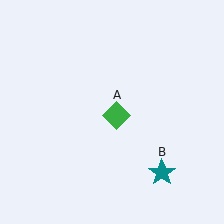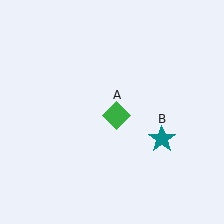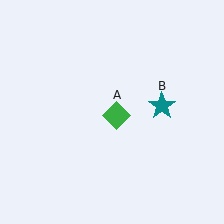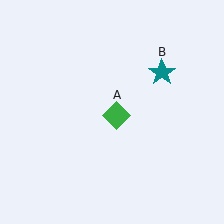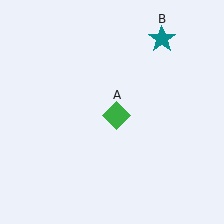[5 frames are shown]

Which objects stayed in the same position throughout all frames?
Green diamond (object A) remained stationary.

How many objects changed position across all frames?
1 object changed position: teal star (object B).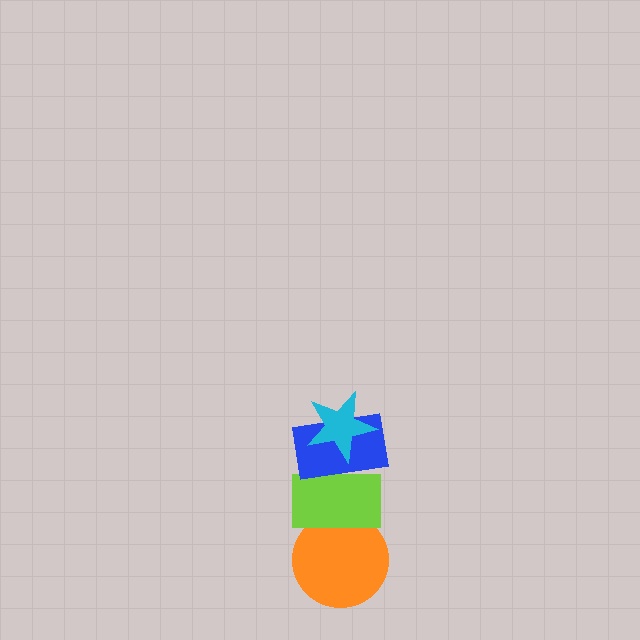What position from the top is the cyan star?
The cyan star is 1st from the top.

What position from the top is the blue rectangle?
The blue rectangle is 2nd from the top.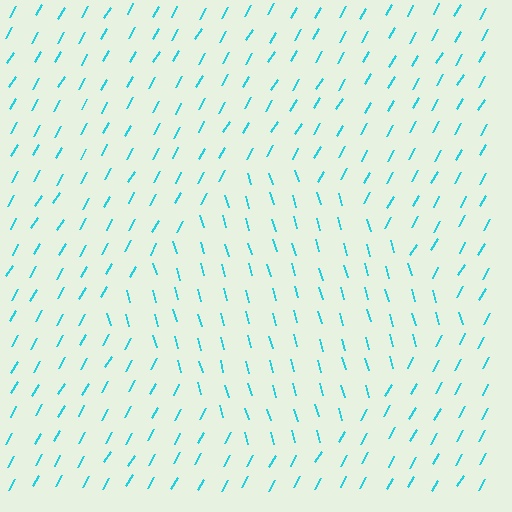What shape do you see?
I see a diamond.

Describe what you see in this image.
The image is filled with small cyan line segments. A diamond region in the image has lines oriented differently from the surrounding lines, creating a visible texture boundary.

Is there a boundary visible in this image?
Yes, there is a texture boundary formed by a change in line orientation.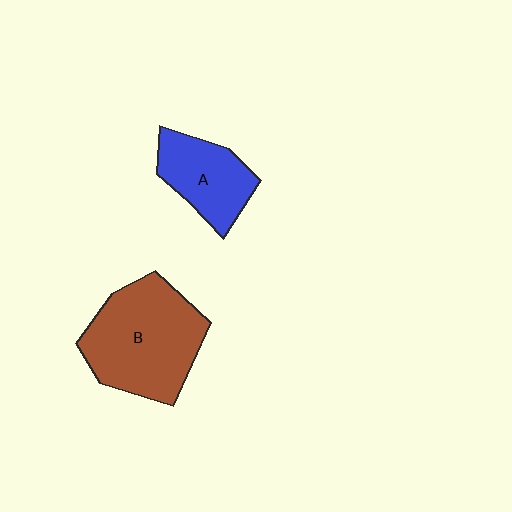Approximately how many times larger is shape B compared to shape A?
Approximately 1.8 times.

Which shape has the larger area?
Shape B (brown).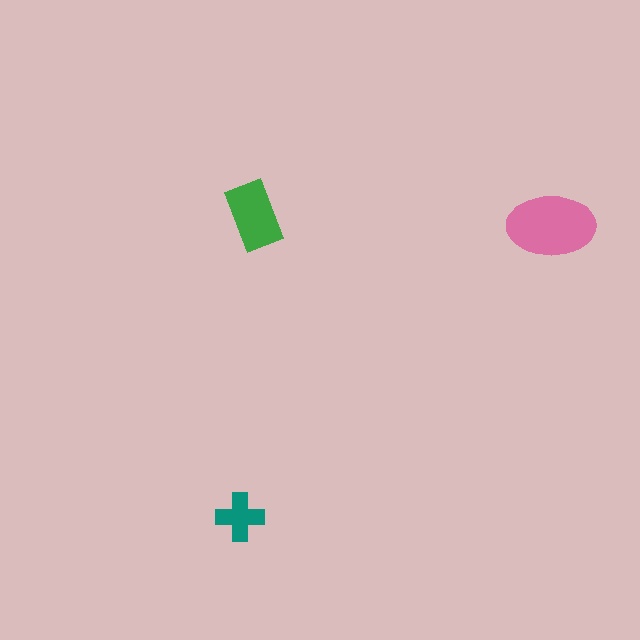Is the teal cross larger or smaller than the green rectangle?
Smaller.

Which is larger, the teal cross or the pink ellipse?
The pink ellipse.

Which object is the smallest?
The teal cross.